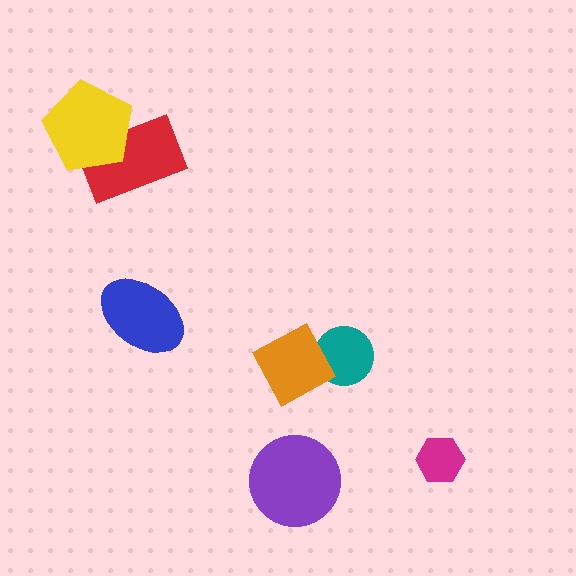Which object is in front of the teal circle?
The orange diamond is in front of the teal circle.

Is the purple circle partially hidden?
No, no other shape covers it.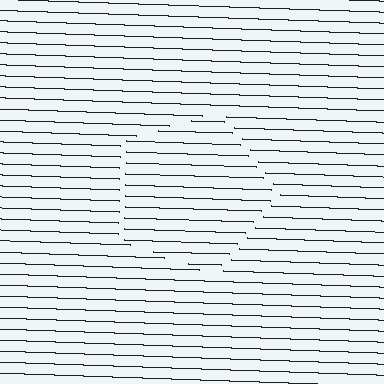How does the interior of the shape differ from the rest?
The interior of the shape contains the same grating, shifted by half a period — the contour is defined by the phase discontinuity where line-ends from the inner and outer gratings abut.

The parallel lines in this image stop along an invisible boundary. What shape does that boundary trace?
An illusory pentagon. The interior of the shape contains the same grating, shifted by half a period — the contour is defined by the phase discontinuity where line-ends from the inner and outer gratings abut.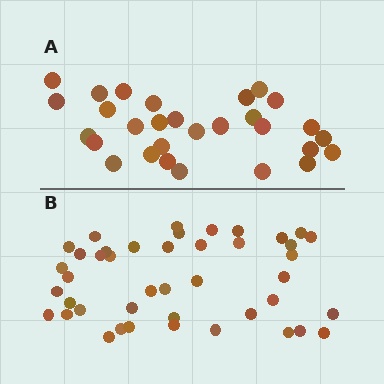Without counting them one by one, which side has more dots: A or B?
Region B (the bottom region) has more dots.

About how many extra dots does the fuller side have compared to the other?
Region B has approximately 15 more dots than region A.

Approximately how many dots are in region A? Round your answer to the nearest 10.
About 30 dots. (The exact count is 29, which rounds to 30.)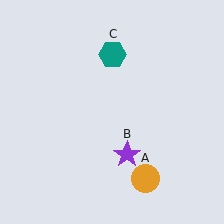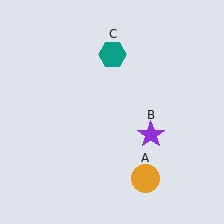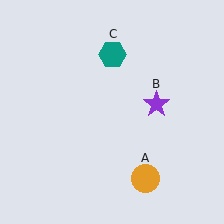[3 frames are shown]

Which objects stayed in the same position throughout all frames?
Orange circle (object A) and teal hexagon (object C) remained stationary.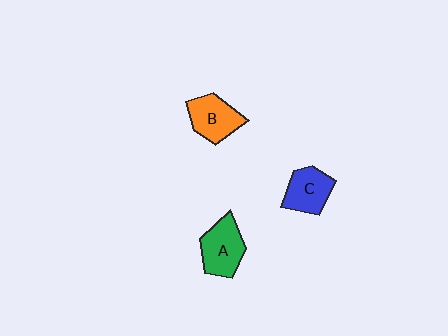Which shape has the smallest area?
Shape C (blue).